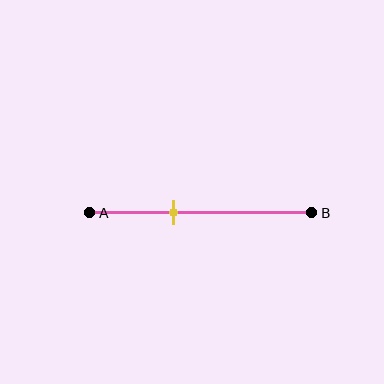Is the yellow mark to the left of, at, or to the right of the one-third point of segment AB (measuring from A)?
The yellow mark is to the right of the one-third point of segment AB.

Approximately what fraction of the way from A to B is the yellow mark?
The yellow mark is approximately 40% of the way from A to B.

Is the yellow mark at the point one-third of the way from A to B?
No, the mark is at about 40% from A, not at the 33% one-third point.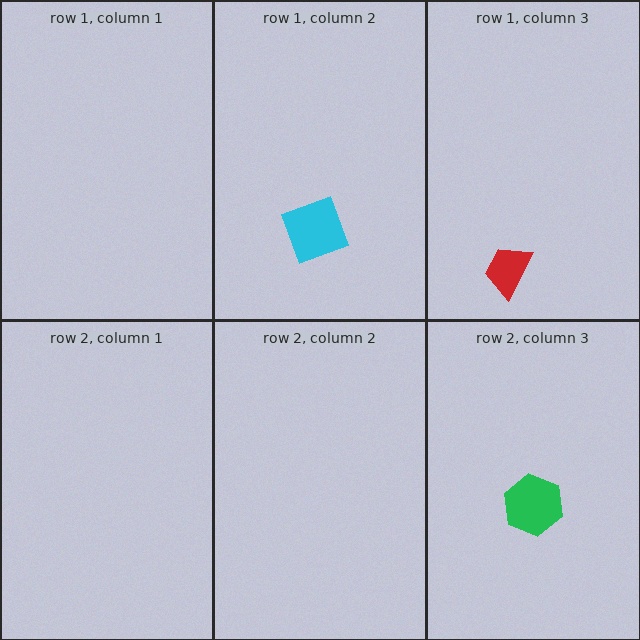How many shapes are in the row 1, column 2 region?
1.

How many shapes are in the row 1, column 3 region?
1.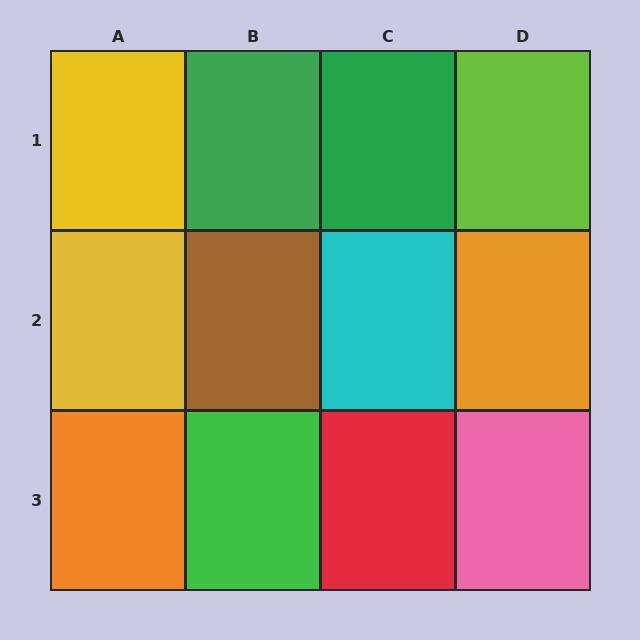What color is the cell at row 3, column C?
Red.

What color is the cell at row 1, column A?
Yellow.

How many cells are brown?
1 cell is brown.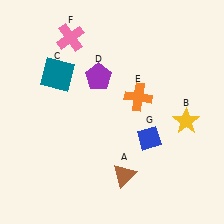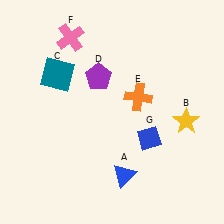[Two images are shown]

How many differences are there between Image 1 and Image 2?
There is 1 difference between the two images.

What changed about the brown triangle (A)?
In Image 1, A is brown. In Image 2, it changed to blue.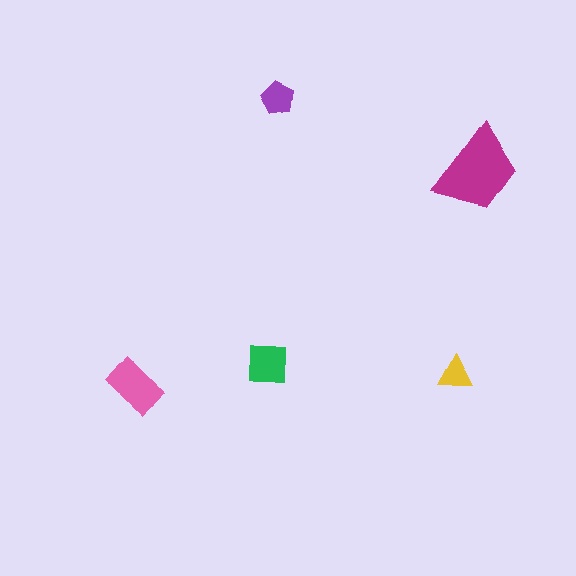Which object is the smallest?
The yellow triangle.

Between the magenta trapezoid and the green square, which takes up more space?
The magenta trapezoid.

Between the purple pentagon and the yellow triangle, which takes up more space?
The purple pentagon.